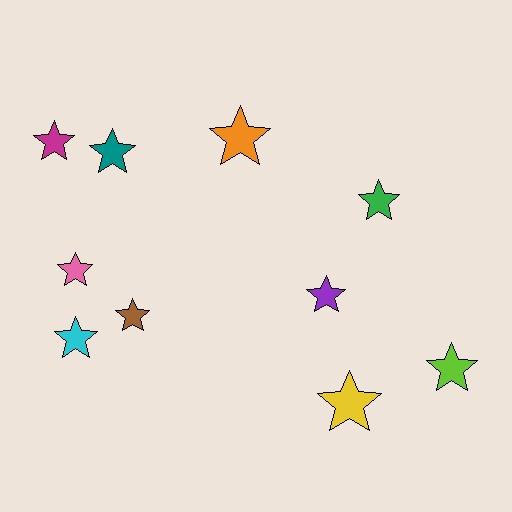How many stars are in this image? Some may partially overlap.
There are 10 stars.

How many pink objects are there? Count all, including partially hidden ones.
There is 1 pink object.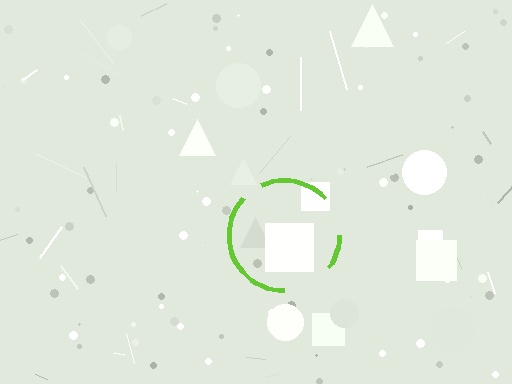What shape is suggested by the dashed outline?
The dashed outline suggests a circle.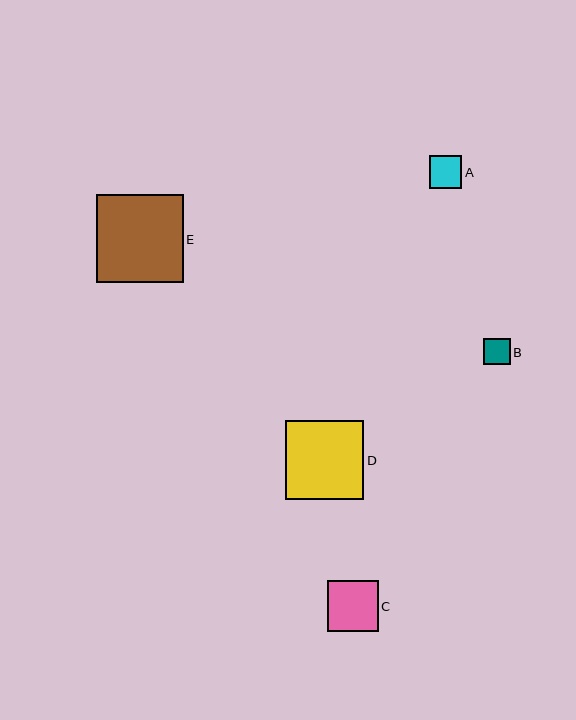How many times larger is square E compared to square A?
Square E is approximately 2.7 times the size of square A.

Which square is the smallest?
Square B is the smallest with a size of approximately 26 pixels.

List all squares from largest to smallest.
From largest to smallest: E, D, C, A, B.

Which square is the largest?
Square E is the largest with a size of approximately 87 pixels.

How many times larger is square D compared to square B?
Square D is approximately 3.0 times the size of square B.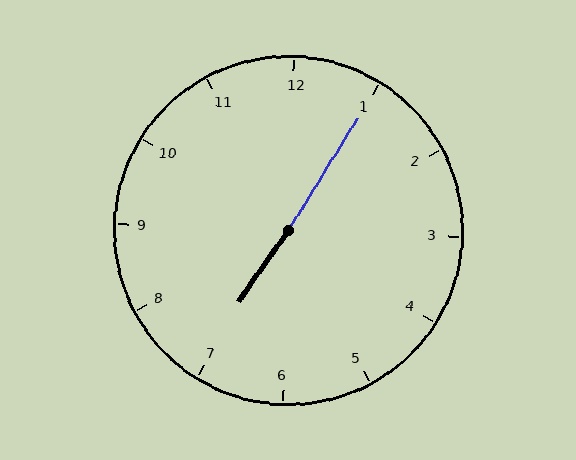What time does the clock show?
7:05.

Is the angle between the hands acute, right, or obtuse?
It is obtuse.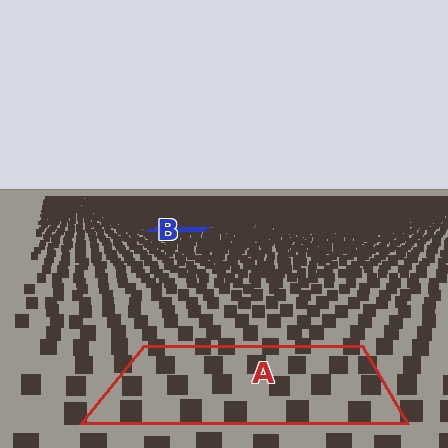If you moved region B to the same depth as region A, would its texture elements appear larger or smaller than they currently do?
They would appear larger. At a closer depth, the same texture elements are projected at a bigger on-screen size.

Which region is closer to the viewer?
Region A is closer. The texture elements there are larger and more spread out.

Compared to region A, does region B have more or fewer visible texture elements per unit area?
Region B has more texture elements per unit area — they are packed more densely because it is farther away.